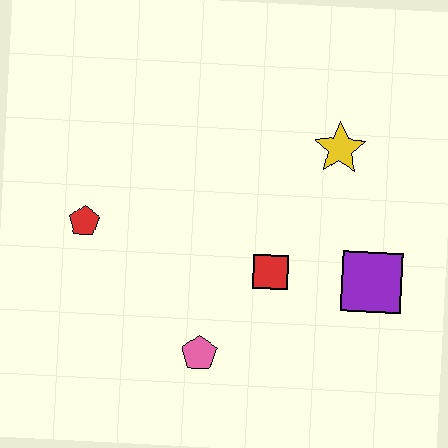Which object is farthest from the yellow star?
The red pentagon is farthest from the yellow star.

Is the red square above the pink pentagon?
Yes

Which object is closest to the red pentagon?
The pink pentagon is closest to the red pentagon.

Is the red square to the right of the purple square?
No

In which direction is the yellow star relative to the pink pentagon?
The yellow star is above the pink pentagon.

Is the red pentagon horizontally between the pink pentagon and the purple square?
No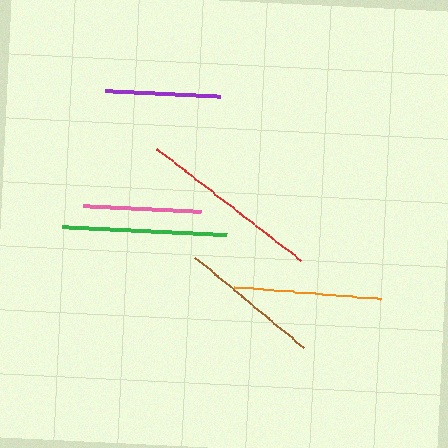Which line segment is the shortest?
The purple line is the shortest at approximately 115 pixels.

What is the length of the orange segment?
The orange segment is approximately 147 pixels long.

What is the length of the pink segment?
The pink segment is approximately 118 pixels long.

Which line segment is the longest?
The red line is the longest at approximately 184 pixels.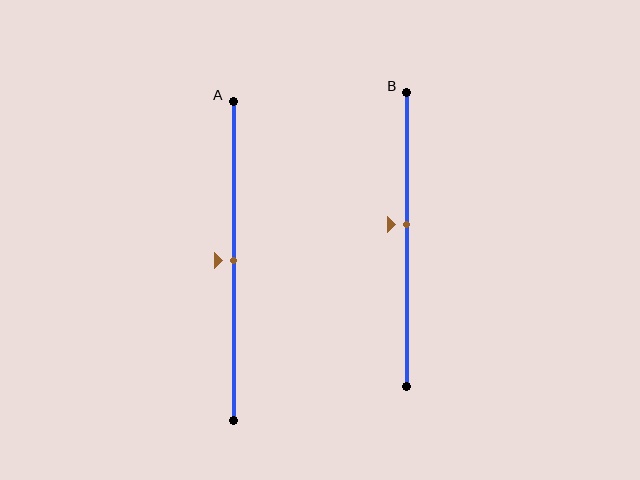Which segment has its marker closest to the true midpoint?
Segment A has its marker closest to the true midpoint.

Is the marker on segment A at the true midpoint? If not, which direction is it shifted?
Yes, the marker on segment A is at the true midpoint.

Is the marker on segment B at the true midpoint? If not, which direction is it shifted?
No, the marker on segment B is shifted upward by about 5% of the segment length.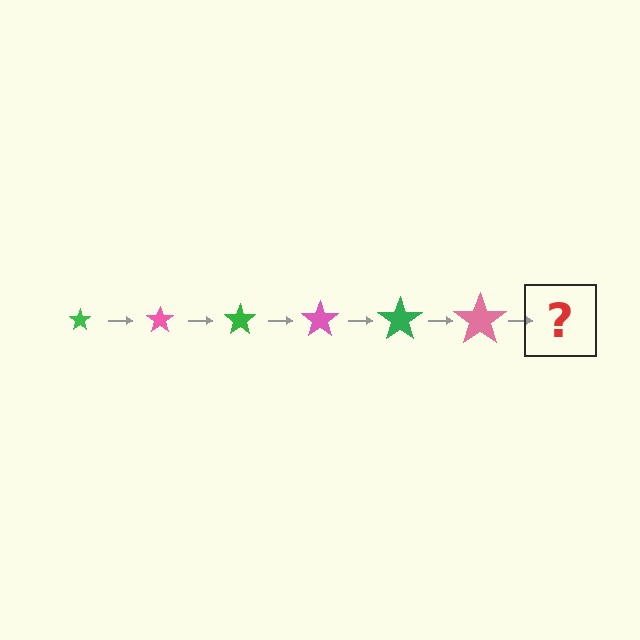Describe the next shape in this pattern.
It should be a green star, larger than the previous one.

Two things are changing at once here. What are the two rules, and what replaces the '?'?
The two rules are that the star grows larger each step and the color cycles through green and pink. The '?' should be a green star, larger than the previous one.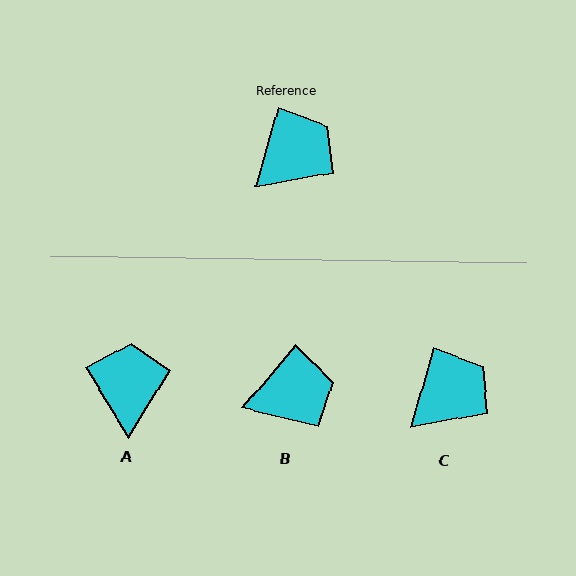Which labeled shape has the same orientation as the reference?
C.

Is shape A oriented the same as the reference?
No, it is off by about 48 degrees.